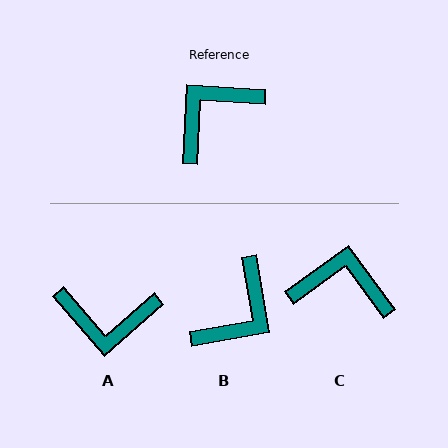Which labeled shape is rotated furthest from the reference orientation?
B, about 166 degrees away.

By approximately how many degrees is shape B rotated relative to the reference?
Approximately 166 degrees clockwise.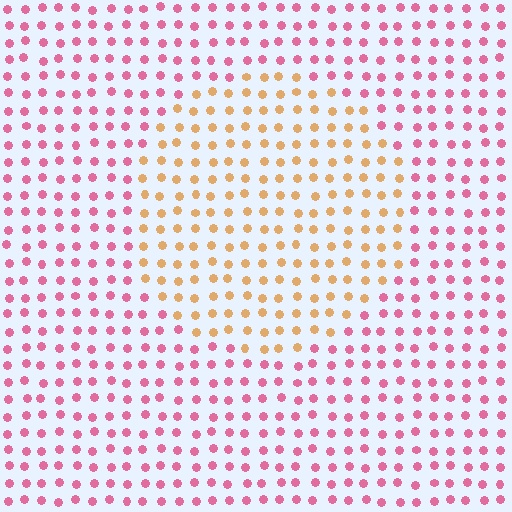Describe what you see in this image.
The image is filled with small pink elements in a uniform arrangement. A circle-shaped region is visible where the elements are tinted to a slightly different hue, forming a subtle color boundary.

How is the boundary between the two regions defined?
The boundary is defined purely by a slight shift in hue (about 58 degrees). Spacing, size, and orientation are identical on both sides.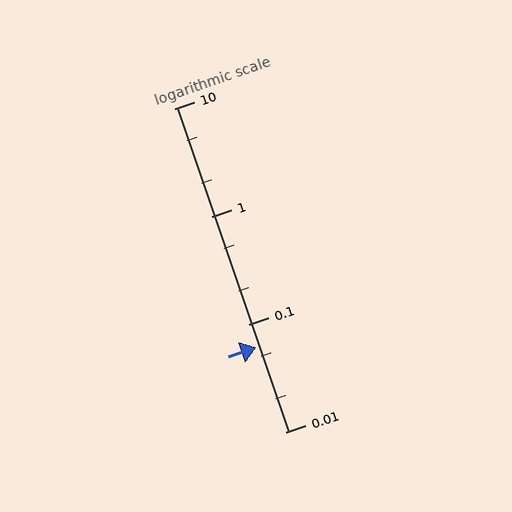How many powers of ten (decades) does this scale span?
The scale spans 3 decades, from 0.01 to 10.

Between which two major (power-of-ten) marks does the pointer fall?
The pointer is between 0.01 and 0.1.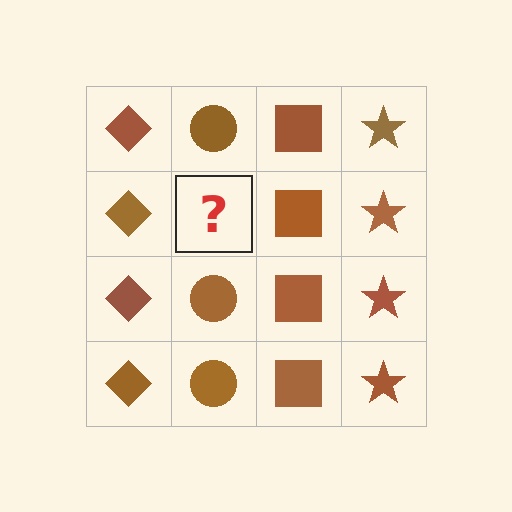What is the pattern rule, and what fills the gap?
The rule is that each column has a consistent shape. The gap should be filled with a brown circle.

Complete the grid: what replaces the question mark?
The question mark should be replaced with a brown circle.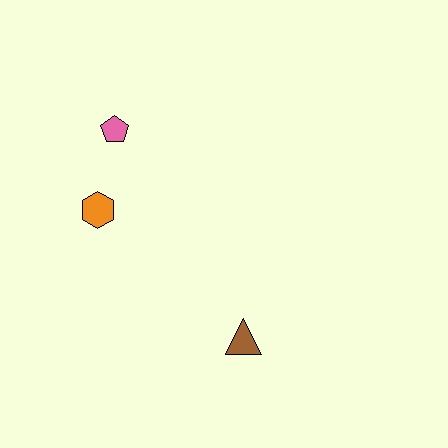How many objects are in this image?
There are 3 objects.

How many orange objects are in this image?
There is 1 orange object.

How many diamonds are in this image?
There are no diamonds.